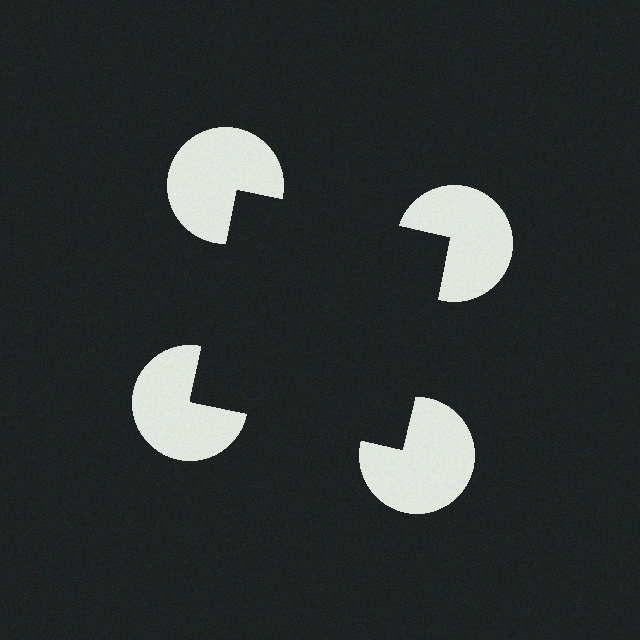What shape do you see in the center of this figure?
An illusory square — its edges are inferred from the aligned wedge cuts in the pac-man discs, not physically drawn.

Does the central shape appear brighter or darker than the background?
It typically appears slightly darker than the background, even though no actual brightness change is drawn.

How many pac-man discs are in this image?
There are 4 — one at each vertex of the illusory square.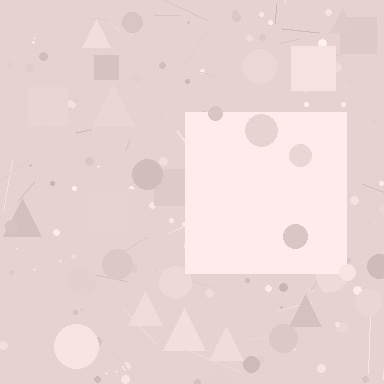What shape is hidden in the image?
A square is hidden in the image.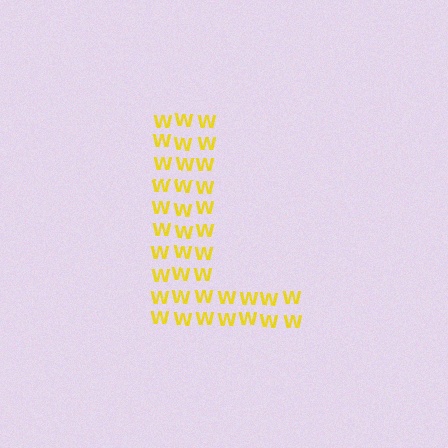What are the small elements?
The small elements are letter W's.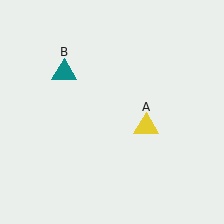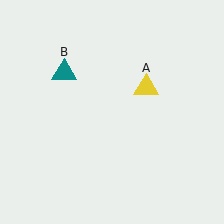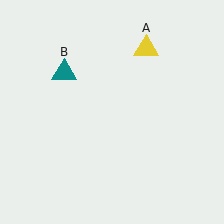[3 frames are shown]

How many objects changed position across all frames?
1 object changed position: yellow triangle (object A).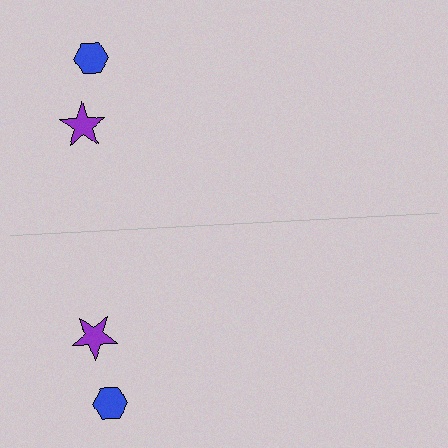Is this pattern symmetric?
Yes, this pattern has bilateral (reflection) symmetry.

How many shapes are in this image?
There are 4 shapes in this image.